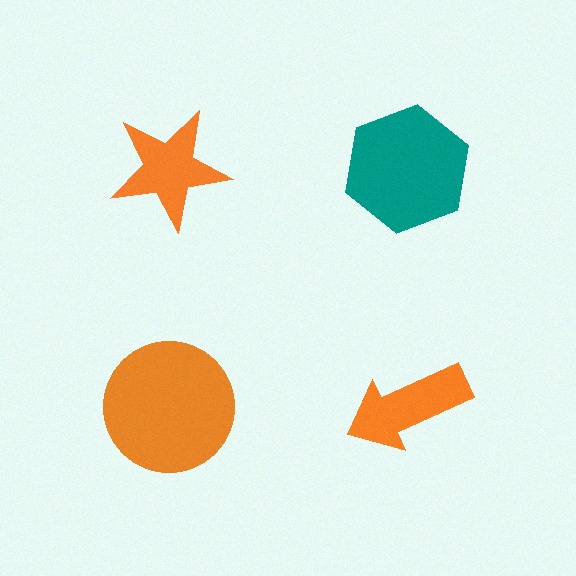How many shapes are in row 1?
2 shapes.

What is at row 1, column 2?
A teal hexagon.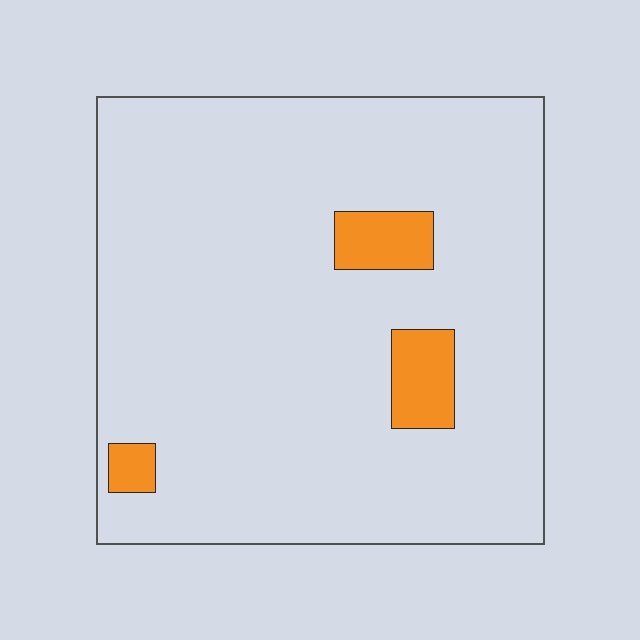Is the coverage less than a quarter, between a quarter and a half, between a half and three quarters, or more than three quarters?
Less than a quarter.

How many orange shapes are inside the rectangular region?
3.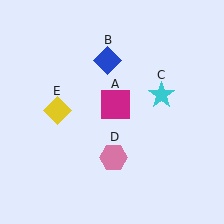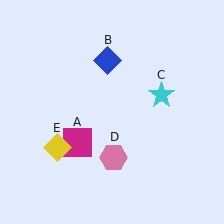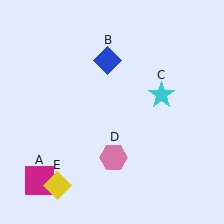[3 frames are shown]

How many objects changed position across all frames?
2 objects changed position: magenta square (object A), yellow diamond (object E).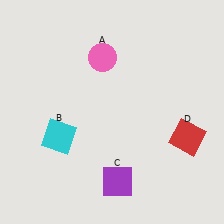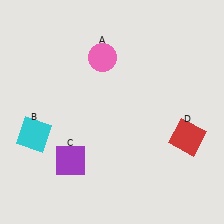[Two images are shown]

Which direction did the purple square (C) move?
The purple square (C) moved left.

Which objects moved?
The objects that moved are: the cyan square (B), the purple square (C).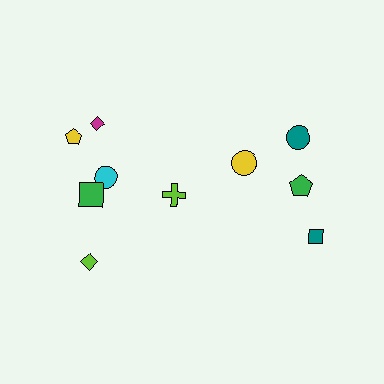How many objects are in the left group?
There are 6 objects.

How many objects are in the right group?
There are 4 objects.